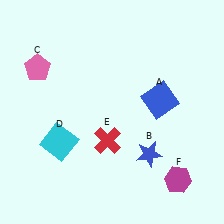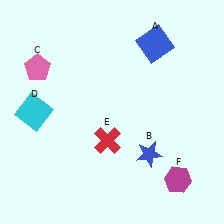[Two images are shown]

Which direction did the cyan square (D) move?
The cyan square (D) moved up.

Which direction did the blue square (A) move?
The blue square (A) moved up.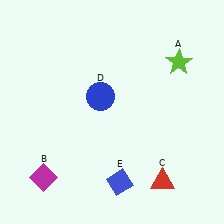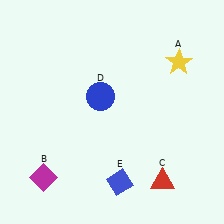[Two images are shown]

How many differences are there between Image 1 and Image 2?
There is 1 difference between the two images.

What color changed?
The star (A) changed from lime in Image 1 to yellow in Image 2.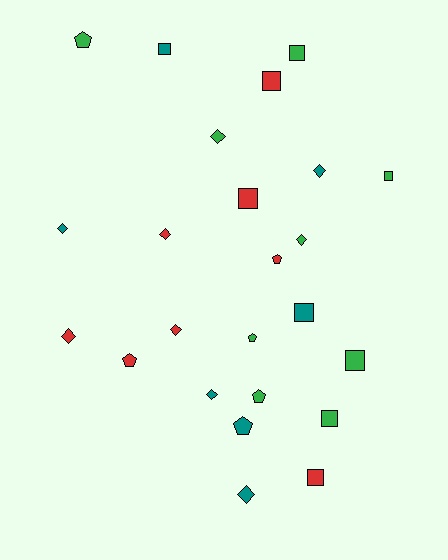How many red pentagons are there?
There are 2 red pentagons.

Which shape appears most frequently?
Square, with 9 objects.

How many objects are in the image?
There are 24 objects.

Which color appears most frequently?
Green, with 9 objects.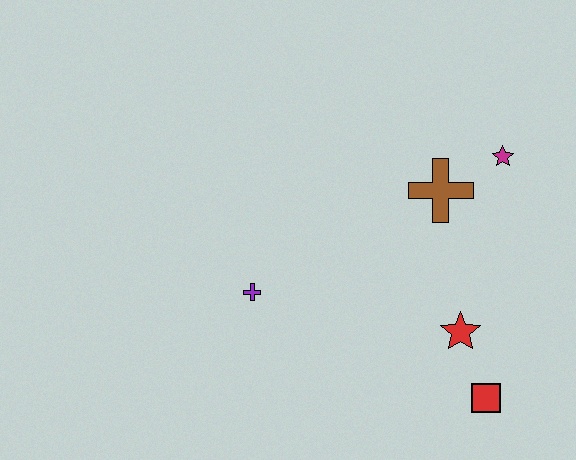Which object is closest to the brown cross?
The magenta star is closest to the brown cross.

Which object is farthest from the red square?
The purple cross is farthest from the red square.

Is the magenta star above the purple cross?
Yes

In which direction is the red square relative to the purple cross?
The red square is to the right of the purple cross.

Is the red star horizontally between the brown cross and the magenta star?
Yes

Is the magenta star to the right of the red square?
Yes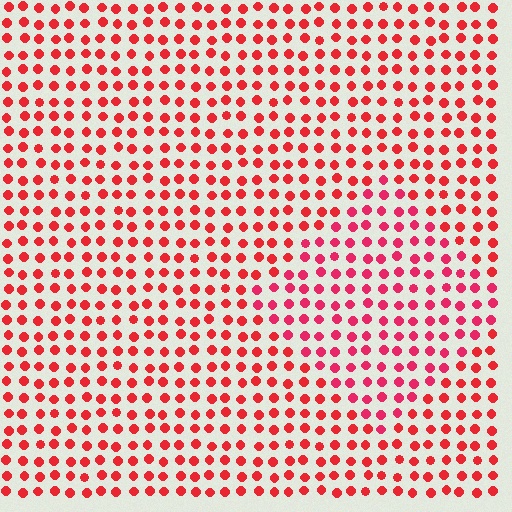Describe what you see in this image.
The image is filled with small red elements in a uniform arrangement. A diamond-shaped region is visible where the elements are tinted to a slightly different hue, forming a subtle color boundary.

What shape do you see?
I see a diamond.